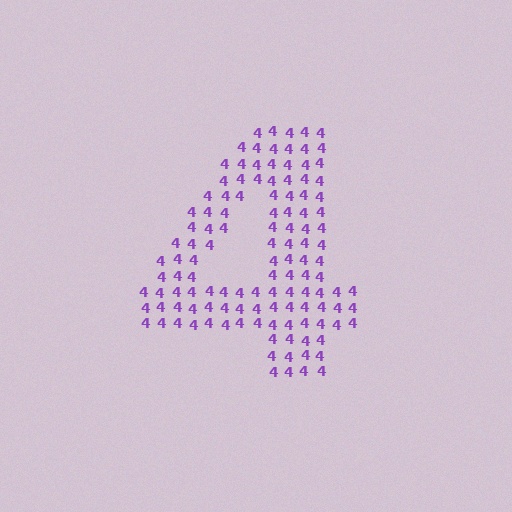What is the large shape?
The large shape is the digit 4.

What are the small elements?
The small elements are digit 4's.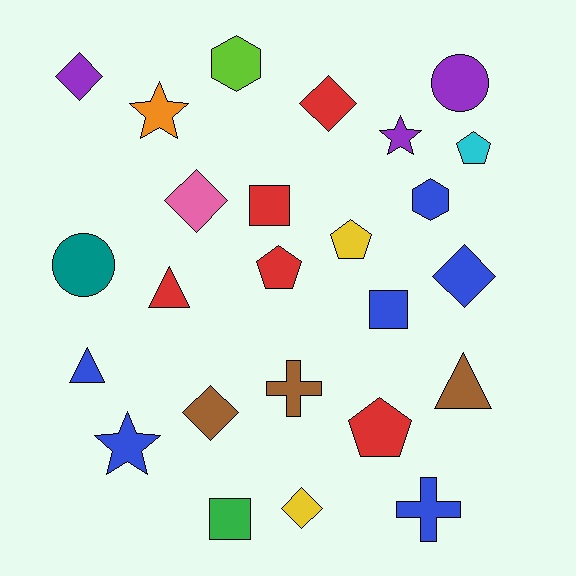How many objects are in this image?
There are 25 objects.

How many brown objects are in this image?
There are 3 brown objects.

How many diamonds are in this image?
There are 6 diamonds.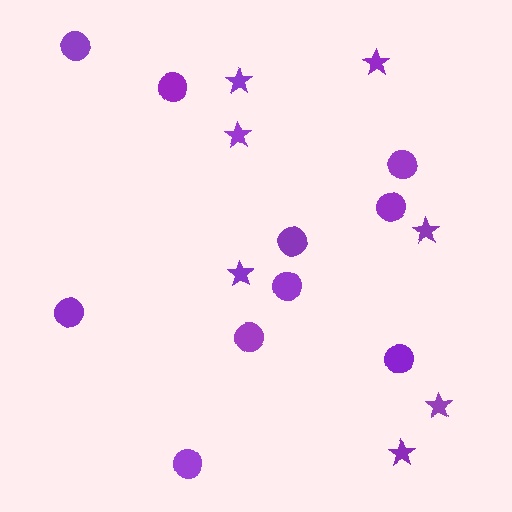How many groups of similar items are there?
There are 2 groups: one group of stars (7) and one group of circles (10).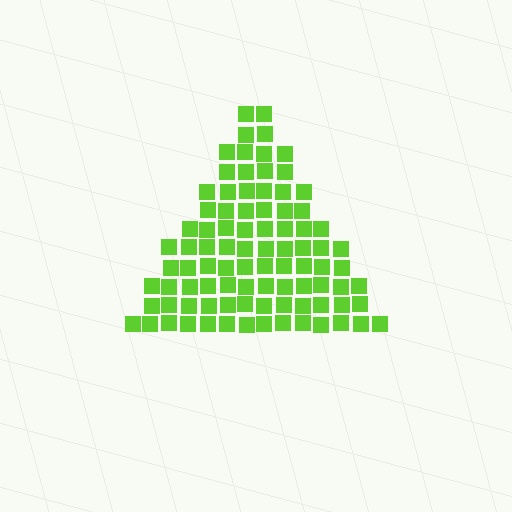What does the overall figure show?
The overall figure shows a triangle.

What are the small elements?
The small elements are squares.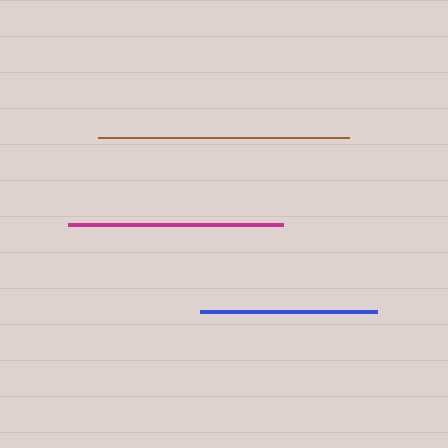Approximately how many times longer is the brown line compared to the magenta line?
The brown line is approximately 1.2 times the length of the magenta line.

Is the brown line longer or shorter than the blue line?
The brown line is longer than the blue line.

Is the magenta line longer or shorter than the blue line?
The magenta line is longer than the blue line.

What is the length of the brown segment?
The brown segment is approximately 251 pixels long.